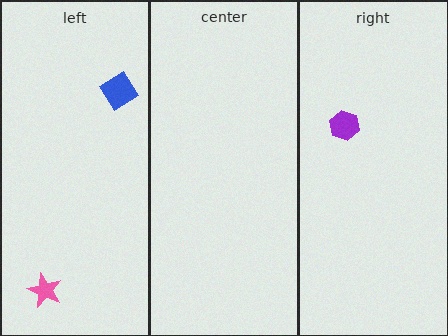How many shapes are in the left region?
2.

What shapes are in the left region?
The blue diamond, the pink star.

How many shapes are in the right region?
1.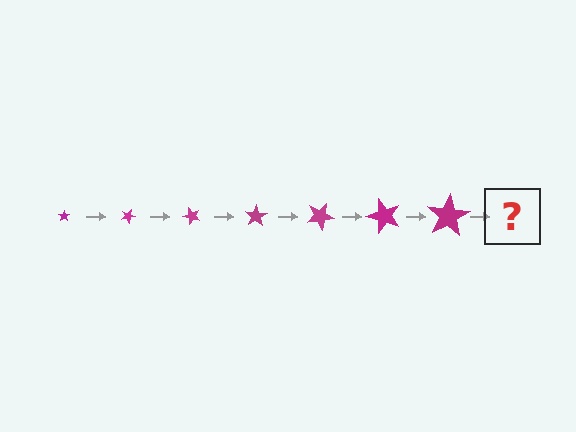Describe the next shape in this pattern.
It should be a star, larger than the previous one and rotated 175 degrees from the start.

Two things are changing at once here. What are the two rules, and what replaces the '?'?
The two rules are that the star grows larger each step and it rotates 25 degrees each step. The '?' should be a star, larger than the previous one and rotated 175 degrees from the start.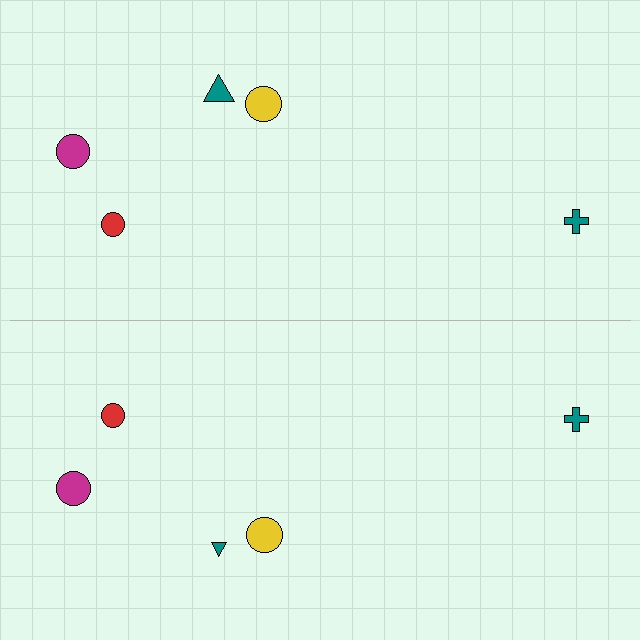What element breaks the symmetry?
The teal triangle on the bottom side has a different size than its mirror counterpart.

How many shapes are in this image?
There are 10 shapes in this image.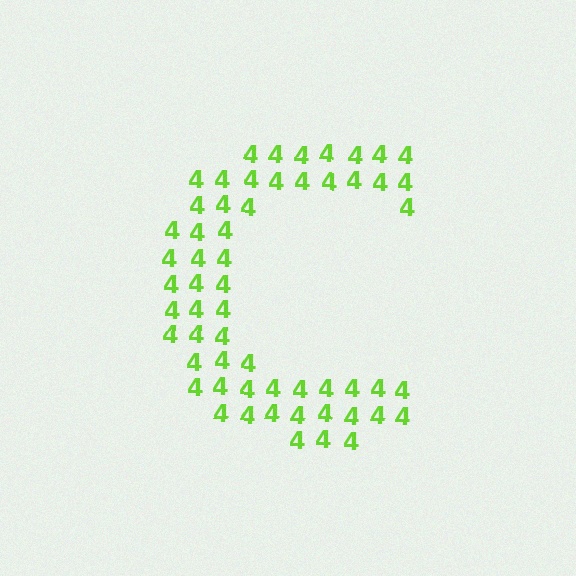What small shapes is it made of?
It is made of small digit 4's.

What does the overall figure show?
The overall figure shows the letter C.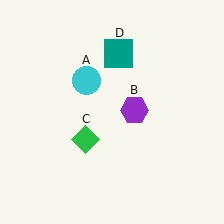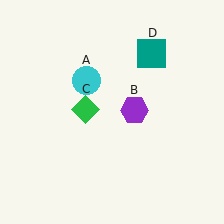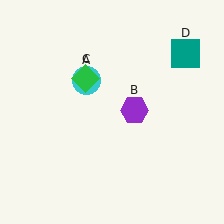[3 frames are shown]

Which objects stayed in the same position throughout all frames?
Cyan circle (object A) and purple hexagon (object B) remained stationary.